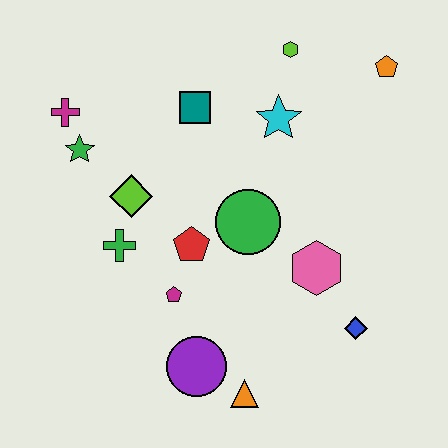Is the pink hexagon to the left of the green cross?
No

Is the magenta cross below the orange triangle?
No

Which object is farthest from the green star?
The blue diamond is farthest from the green star.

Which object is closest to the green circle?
The red pentagon is closest to the green circle.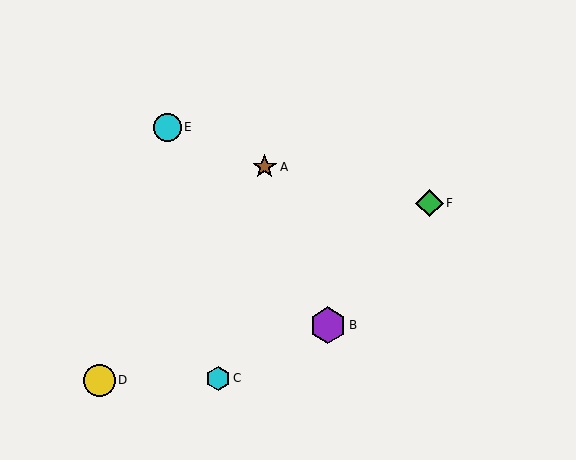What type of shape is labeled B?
Shape B is a purple hexagon.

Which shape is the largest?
The purple hexagon (labeled B) is the largest.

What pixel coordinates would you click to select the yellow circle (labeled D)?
Click at (100, 380) to select the yellow circle D.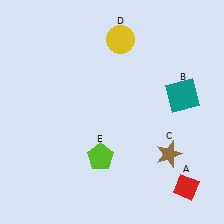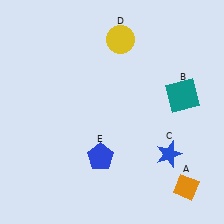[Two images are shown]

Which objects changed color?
A changed from red to orange. C changed from brown to blue. E changed from lime to blue.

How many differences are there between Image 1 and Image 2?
There are 3 differences between the two images.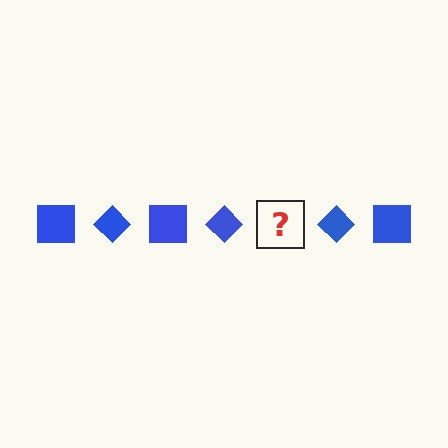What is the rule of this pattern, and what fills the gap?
The rule is that the pattern cycles through square, diamond shapes in blue. The gap should be filled with a blue square.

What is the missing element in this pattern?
The missing element is a blue square.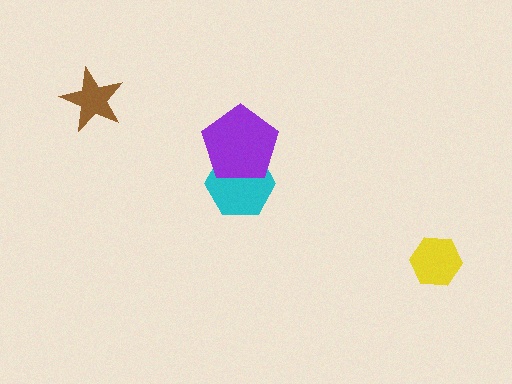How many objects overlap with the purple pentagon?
1 object overlaps with the purple pentagon.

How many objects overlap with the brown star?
0 objects overlap with the brown star.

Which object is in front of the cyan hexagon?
The purple pentagon is in front of the cyan hexagon.